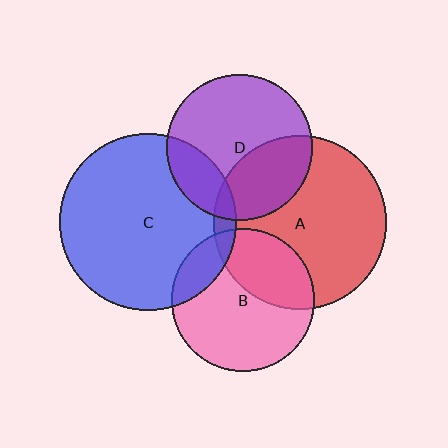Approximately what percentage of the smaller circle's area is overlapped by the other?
Approximately 15%.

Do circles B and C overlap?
Yes.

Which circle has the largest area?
Circle C (blue).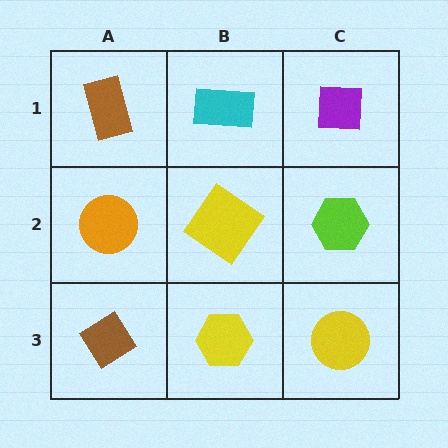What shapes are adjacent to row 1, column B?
A yellow diamond (row 2, column B), a brown rectangle (row 1, column A), a purple square (row 1, column C).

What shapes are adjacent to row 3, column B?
A yellow diamond (row 2, column B), a brown diamond (row 3, column A), a yellow circle (row 3, column C).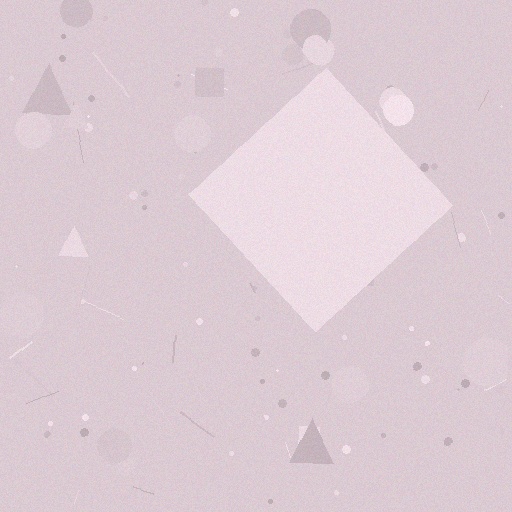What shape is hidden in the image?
A diamond is hidden in the image.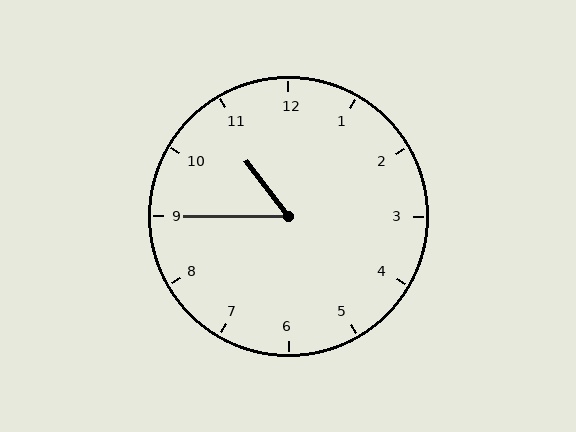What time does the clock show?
10:45.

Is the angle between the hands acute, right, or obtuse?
It is acute.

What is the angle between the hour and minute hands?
Approximately 52 degrees.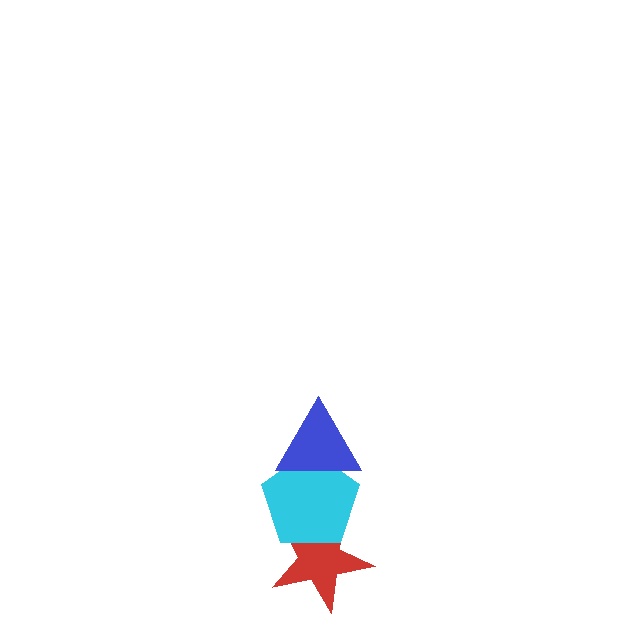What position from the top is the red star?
The red star is 3rd from the top.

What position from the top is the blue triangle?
The blue triangle is 1st from the top.